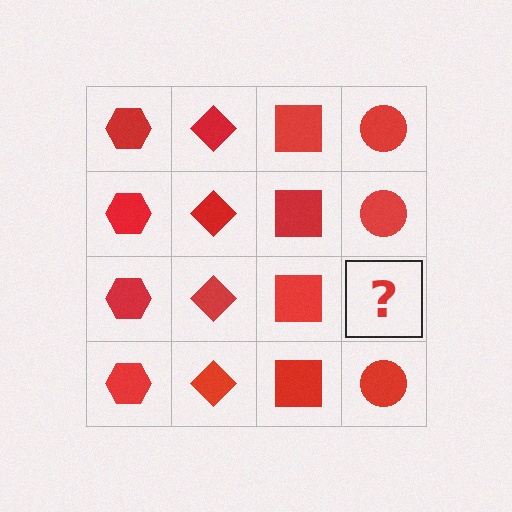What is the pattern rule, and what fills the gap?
The rule is that each column has a consistent shape. The gap should be filled with a red circle.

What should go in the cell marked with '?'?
The missing cell should contain a red circle.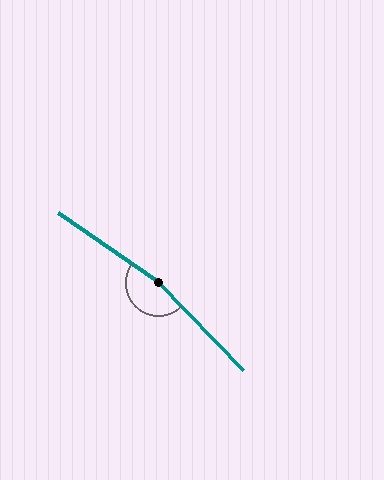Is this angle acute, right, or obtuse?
It is obtuse.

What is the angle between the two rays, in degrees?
Approximately 169 degrees.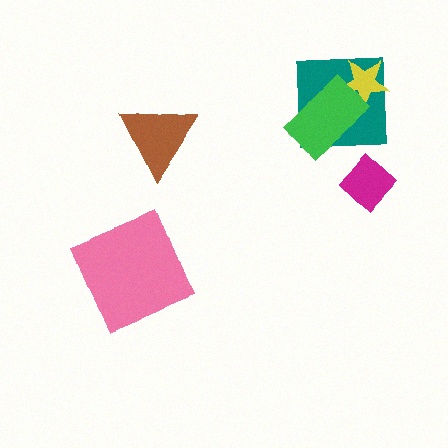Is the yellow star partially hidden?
Yes, it is partially covered by another shape.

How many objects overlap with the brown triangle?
0 objects overlap with the brown triangle.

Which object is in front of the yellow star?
The green rectangle is in front of the yellow star.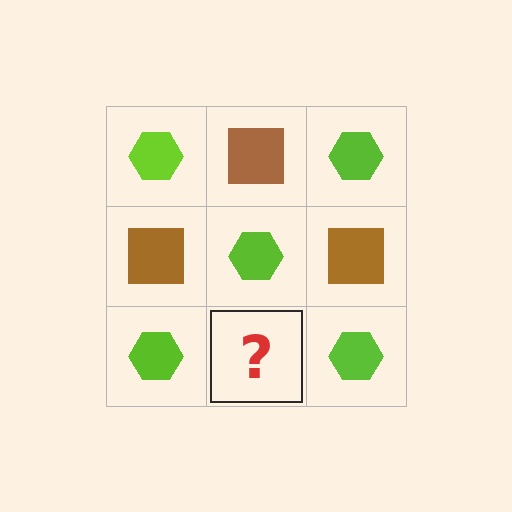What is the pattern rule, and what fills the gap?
The rule is that it alternates lime hexagon and brown square in a checkerboard pattern. The gap should be filled with a brown square.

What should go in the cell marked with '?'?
The missing cell should contain a brown square.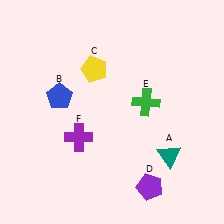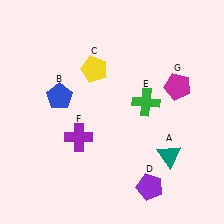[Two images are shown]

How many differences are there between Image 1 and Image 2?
There is 1 difference between the two images.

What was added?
A magenta pentagon (G) was added in Image 2.